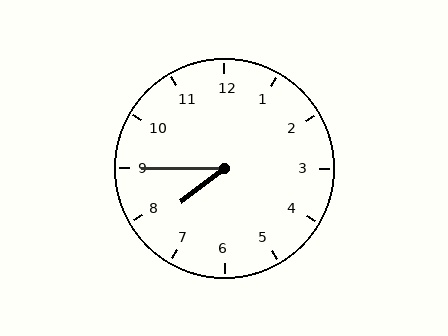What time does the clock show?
7:45.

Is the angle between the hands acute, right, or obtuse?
It is acute.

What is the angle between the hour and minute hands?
Approximately 38 degrees.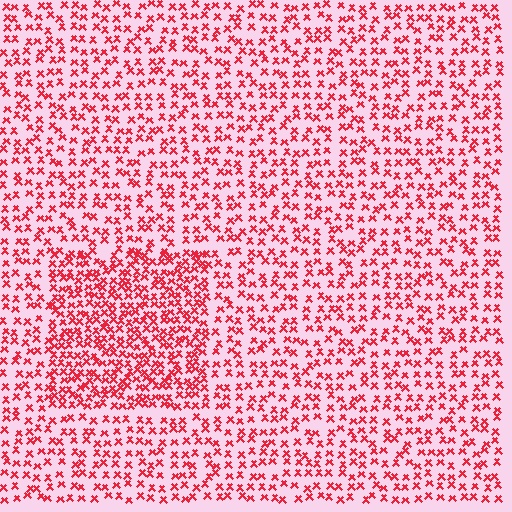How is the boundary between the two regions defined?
The boundary is defined by a change in element density (approximately 1.8x ratio). All elements are the same color, size, and shape.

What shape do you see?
I see a rectangle.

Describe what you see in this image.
The image contains small red elements arranged at two different densities. A rectangle-shaped region is visible where the elements are more densely packed than the surrounding area.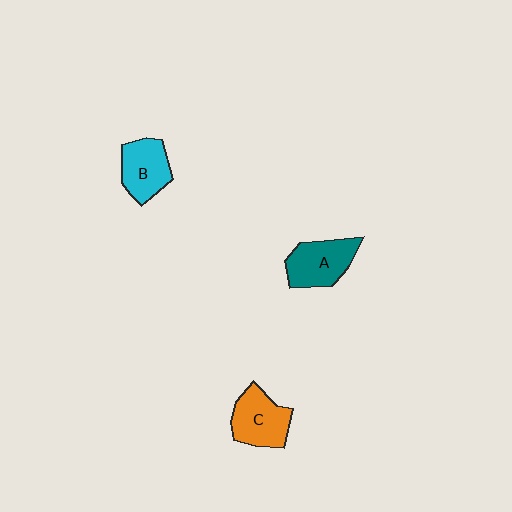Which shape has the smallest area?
Shape B (cyan).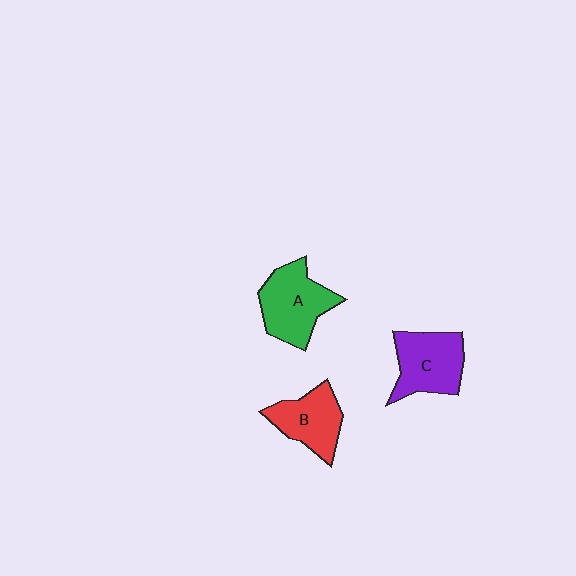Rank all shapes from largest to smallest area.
From largest to smallest: A (green), C (purple), B (red).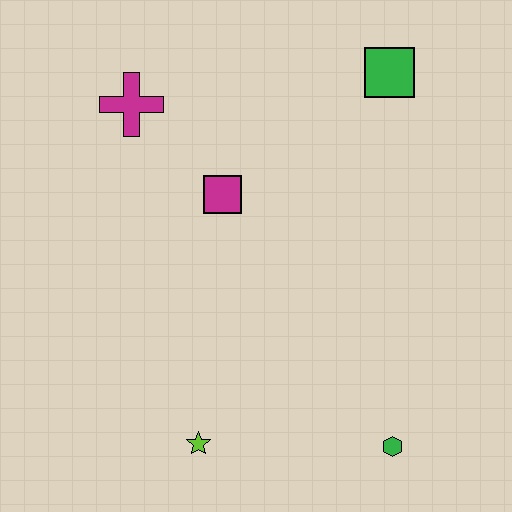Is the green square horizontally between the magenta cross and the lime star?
No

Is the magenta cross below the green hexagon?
No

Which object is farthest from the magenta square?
The green hexagon is farthest from the magenta square.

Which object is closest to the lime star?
The green hexagon is closest to the lime star.